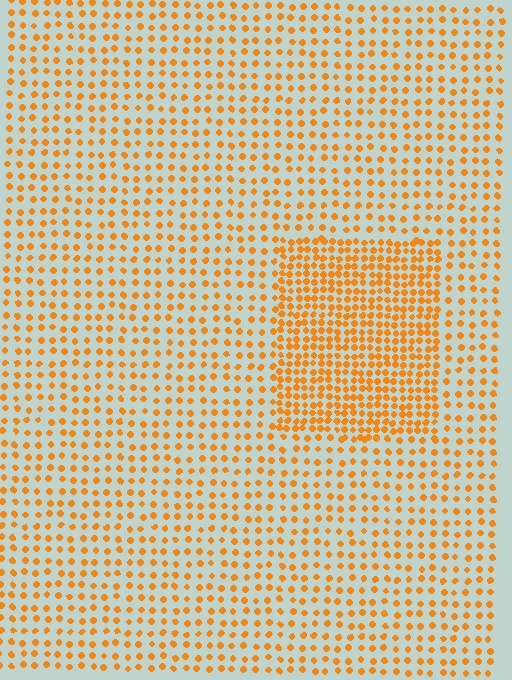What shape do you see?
I see a rectangle.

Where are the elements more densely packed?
The elements are more densely packed inside the rectangle boundary.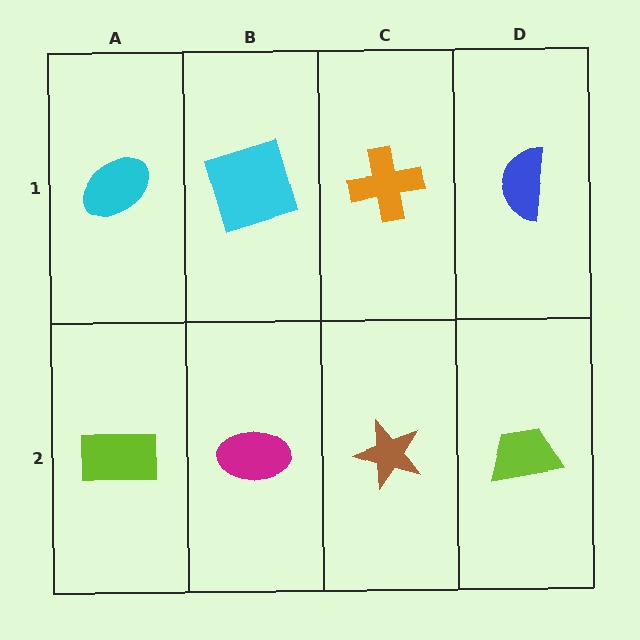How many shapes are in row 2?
4 shapes.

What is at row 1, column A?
A cyan ellipse.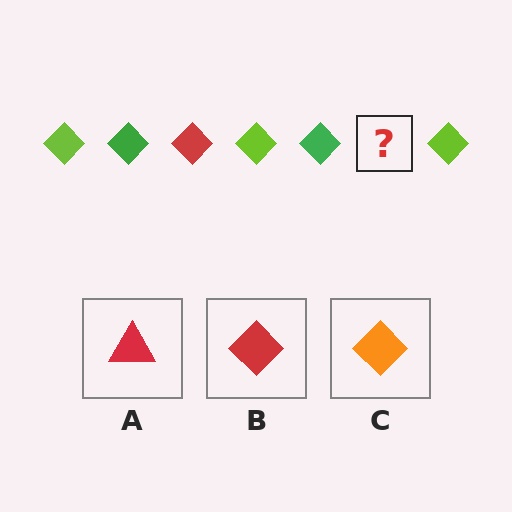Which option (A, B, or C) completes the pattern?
B.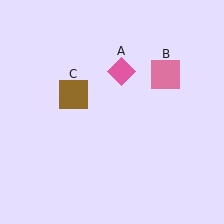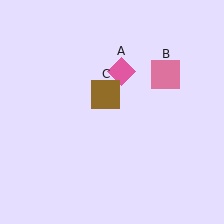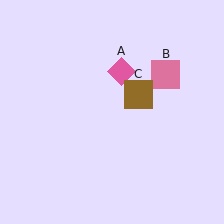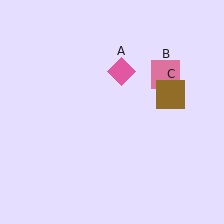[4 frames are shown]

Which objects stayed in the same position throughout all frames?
Pink diamond (object A) and pink square (object B) remained stationary.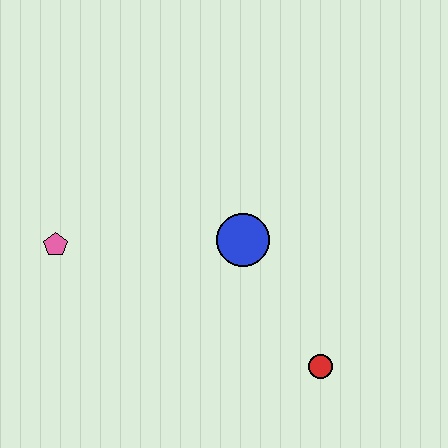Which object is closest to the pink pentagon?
The blue circle is closest to the pink pentagon.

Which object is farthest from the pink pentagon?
The red circle is farthest from the pink pentagon.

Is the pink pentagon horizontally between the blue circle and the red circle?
No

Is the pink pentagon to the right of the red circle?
No